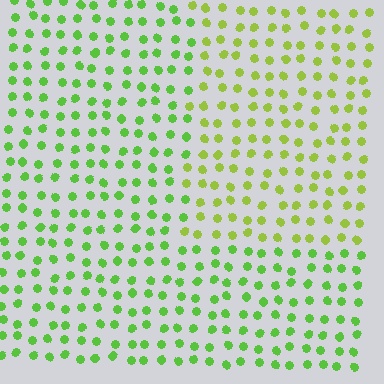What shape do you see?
I see a rectangle.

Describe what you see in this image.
The image is filled with small lime elements in a uniform arrangement. A rectangle-shaped region is visible where the elements are tinted to a slightly different hue, forming a subtle color boundary.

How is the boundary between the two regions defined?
The boundary is defined purely by a slight shift in hue (about 27 degrees). Spacing, size, and orientation are identical on both sides.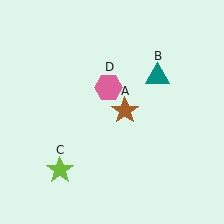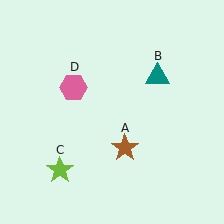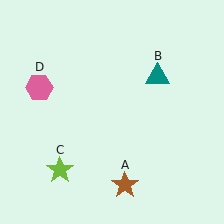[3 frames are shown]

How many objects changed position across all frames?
2 objects changed position: brown star (object A), pink hexagon (object D).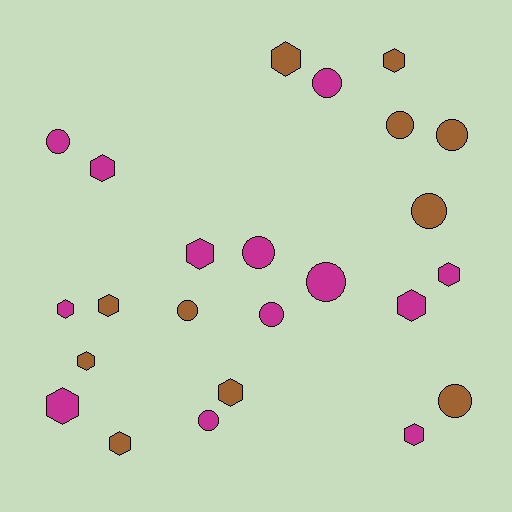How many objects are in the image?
There are 24 objects.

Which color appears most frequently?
Magenta, with 13 objects.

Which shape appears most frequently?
Hexagon, with 13 objects.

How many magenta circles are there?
There are 6 magenta circles.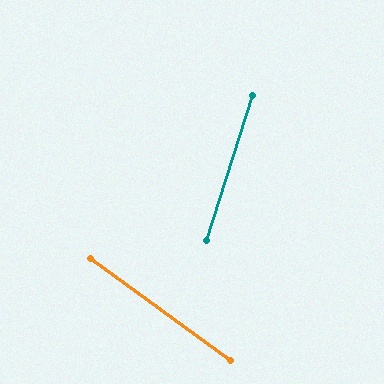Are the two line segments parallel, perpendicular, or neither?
Neither parallel nor perpendicular — they differ by about 71°.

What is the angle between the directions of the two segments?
Approximately 71 degrees.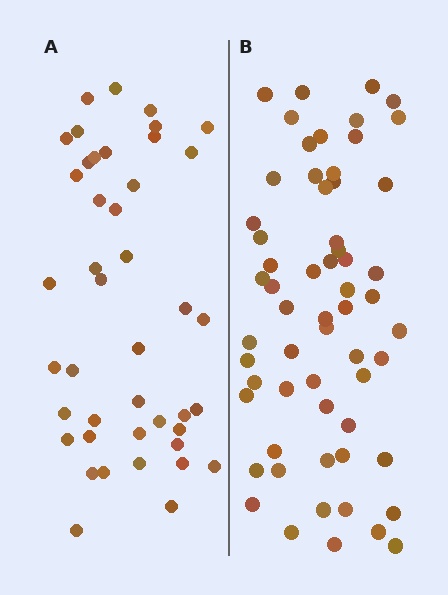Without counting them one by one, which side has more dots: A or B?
Region B (the right region) has more dots.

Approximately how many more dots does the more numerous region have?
Region B has approximately 15 more dots than region A.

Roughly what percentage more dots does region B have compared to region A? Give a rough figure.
About 40% more.